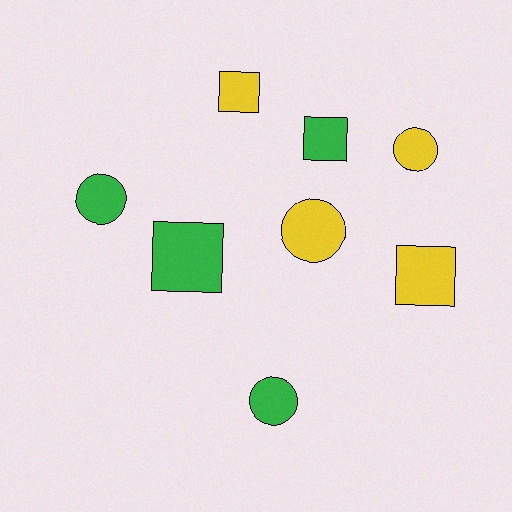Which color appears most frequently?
Green, with 4 objects.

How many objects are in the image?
There are 8 objects.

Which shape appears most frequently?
Square, with 4 objects.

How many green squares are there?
There are 2 green squares.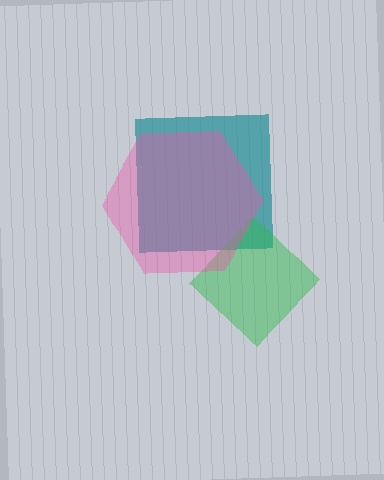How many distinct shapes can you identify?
There are 3 distinct shapes: a teal square, a green diamond, a pink hexagon.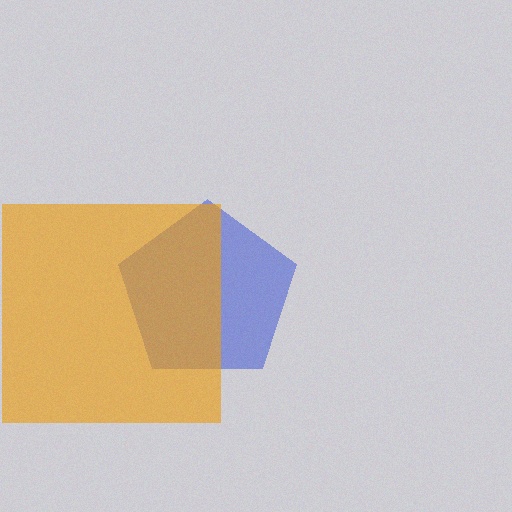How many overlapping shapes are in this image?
There are 2 overlapping shapes in the image.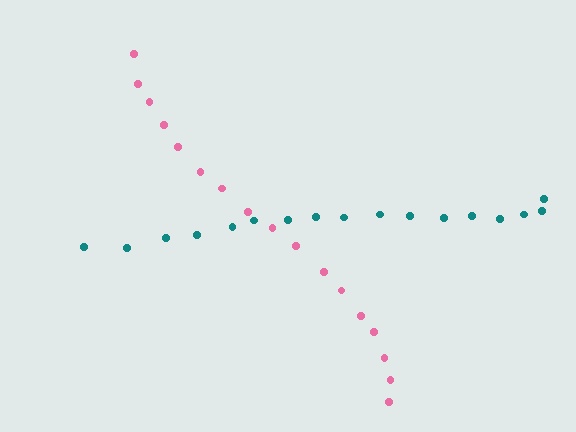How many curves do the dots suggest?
There are 2 distinct paths.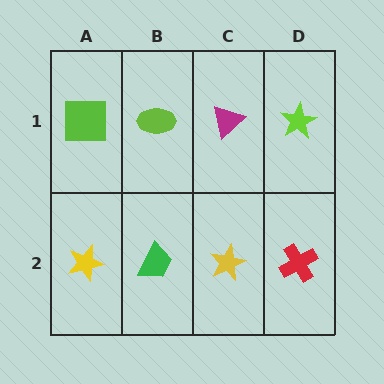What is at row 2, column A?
A yellow star.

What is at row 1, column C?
A magenta triangle.